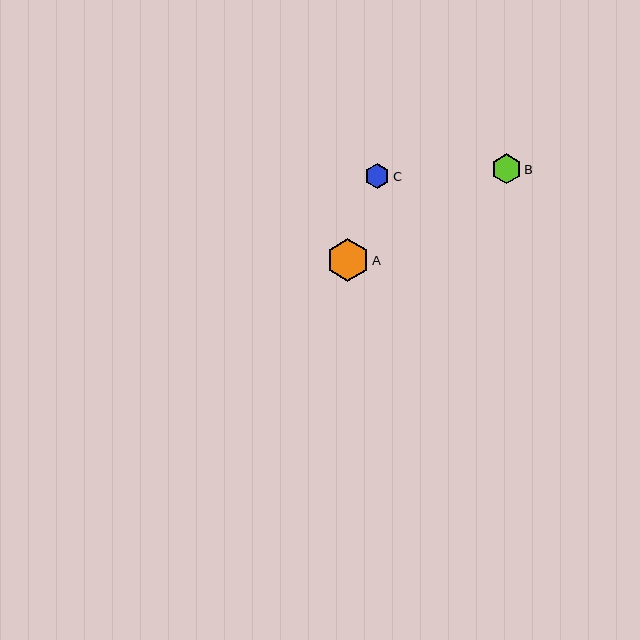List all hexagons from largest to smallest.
From largest to smallest: A, B, C.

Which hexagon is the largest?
Hexagon A is the largest with a size of approximately 43 pixels.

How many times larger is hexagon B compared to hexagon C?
Hexagon B is approximately 1.2 times the size of hexagon C.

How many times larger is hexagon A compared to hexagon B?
Hexagon A is approximately 1.4 times the size of hexagon B.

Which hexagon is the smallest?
Hexagon C is the smallest with a size of approximately 25 pixels.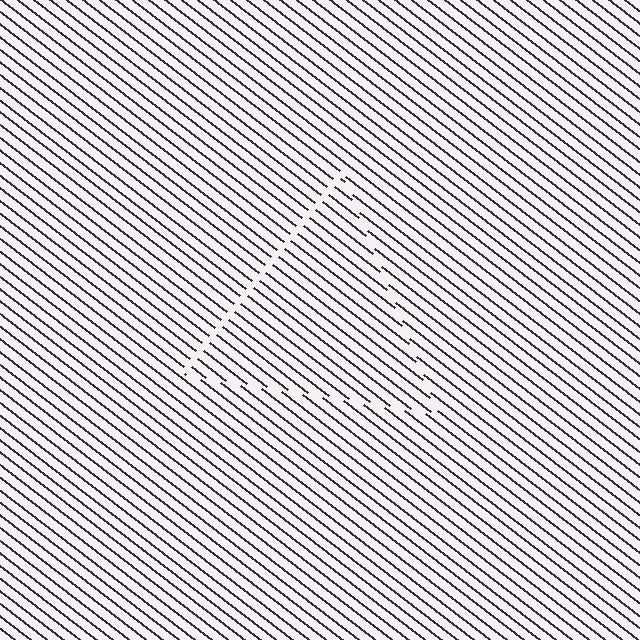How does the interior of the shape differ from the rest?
The interior of the shape contains the same grating, shifted by half a period — the contour is defined by the phase discontinuity where line-ends from the inner and outer gratings abut.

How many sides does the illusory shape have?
3 sides — the line-ends trace a triangle.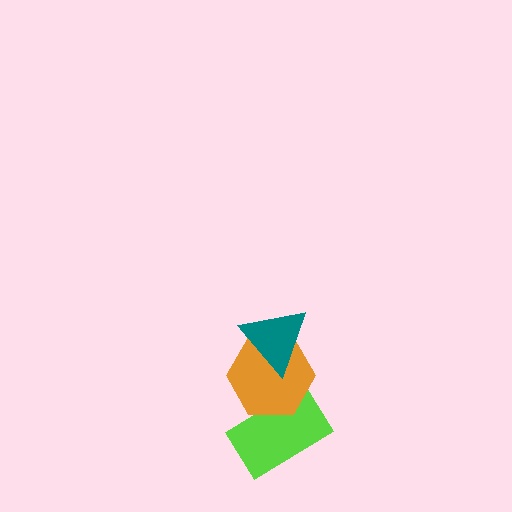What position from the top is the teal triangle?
The teal triangle is 1st from the top.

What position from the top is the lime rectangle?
The lime rectangle is 3rd from the top.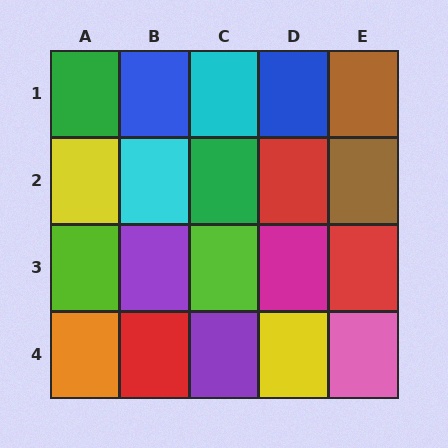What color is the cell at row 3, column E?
Red.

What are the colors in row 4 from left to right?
Orange, red, purple, yellow, pink.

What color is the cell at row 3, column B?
Purple.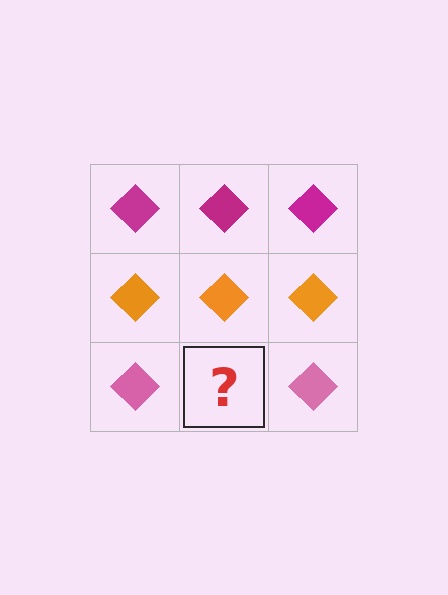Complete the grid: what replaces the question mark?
The question mark should be replaced with a pink diamond.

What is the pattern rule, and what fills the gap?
The rule is that each row has a consistent color. The gap should be filled with a pink diamond.